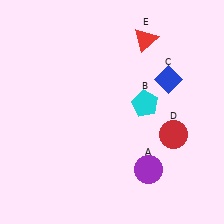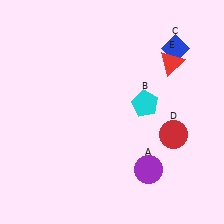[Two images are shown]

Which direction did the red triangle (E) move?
The red triangle (E) moved right.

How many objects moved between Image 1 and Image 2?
2 objects moved between the two images.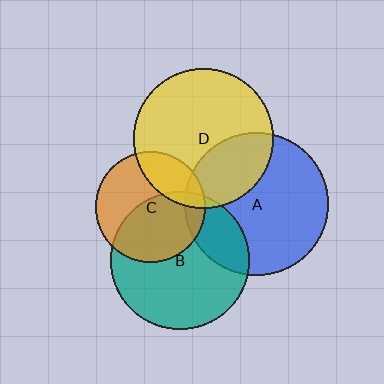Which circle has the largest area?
Circle A (blue).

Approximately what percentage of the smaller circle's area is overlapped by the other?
Approximately 5%.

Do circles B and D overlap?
Yes.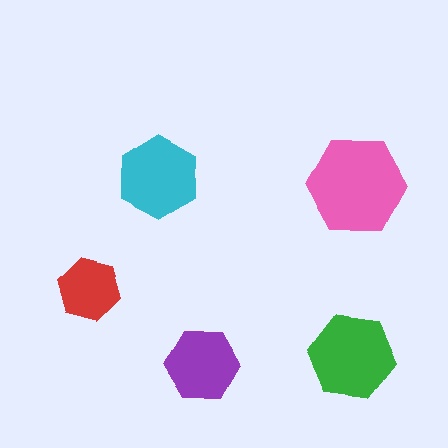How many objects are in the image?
There are 5 objects in the image.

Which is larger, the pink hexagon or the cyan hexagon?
The pink one.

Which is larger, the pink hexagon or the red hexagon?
The pink one.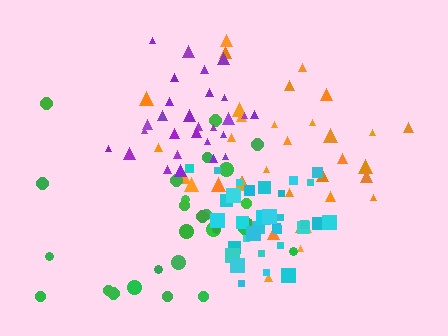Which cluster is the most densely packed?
Cyan.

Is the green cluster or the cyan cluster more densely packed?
Cyan.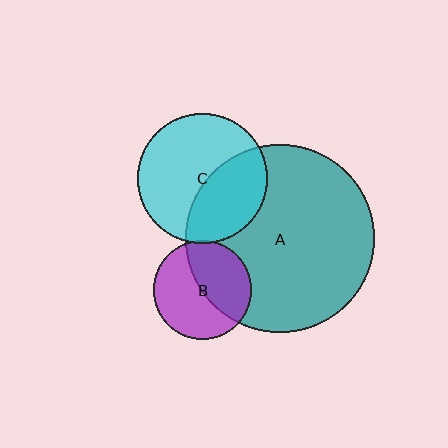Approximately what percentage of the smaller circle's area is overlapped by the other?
Approximately 40%.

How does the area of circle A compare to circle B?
Approximately 3.6 times.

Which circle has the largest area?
Circle A (teal).